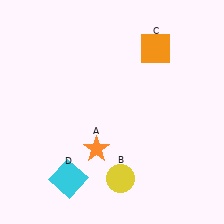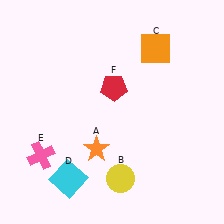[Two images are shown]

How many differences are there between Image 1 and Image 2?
There are 2 differences between the two images.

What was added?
A pink cross (E), a red pentagon (F) were added in Image 2.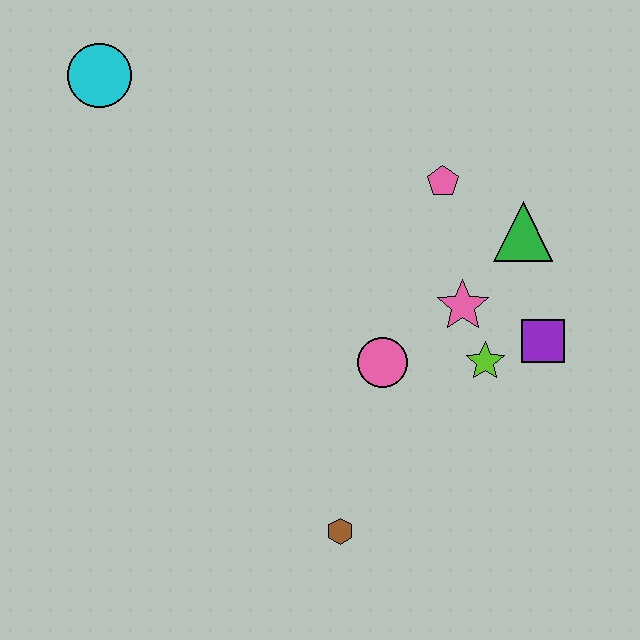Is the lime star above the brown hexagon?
Yes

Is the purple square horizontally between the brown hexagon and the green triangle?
No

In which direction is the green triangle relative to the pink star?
The green triangle is above the pink star.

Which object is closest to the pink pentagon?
The green triangle is closest to the pink pentagon.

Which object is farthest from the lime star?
The cyan circle is farthest from the lime star.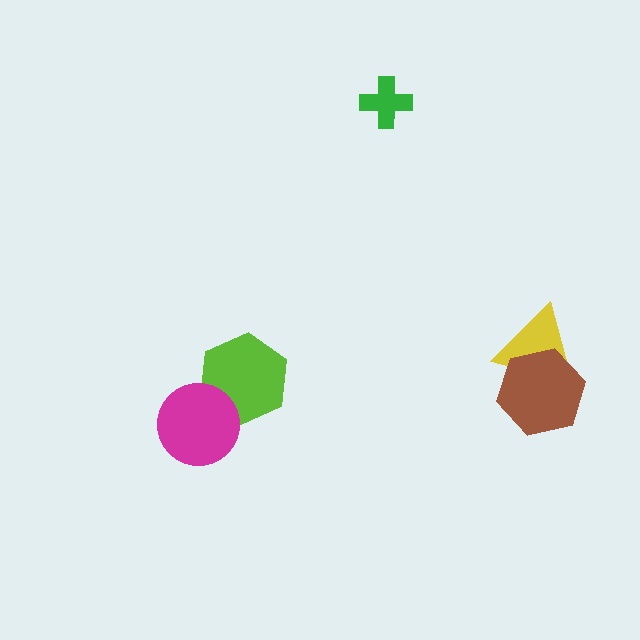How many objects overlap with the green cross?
0 objects overlap with the green cross.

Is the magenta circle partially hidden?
No, no other shape covers it.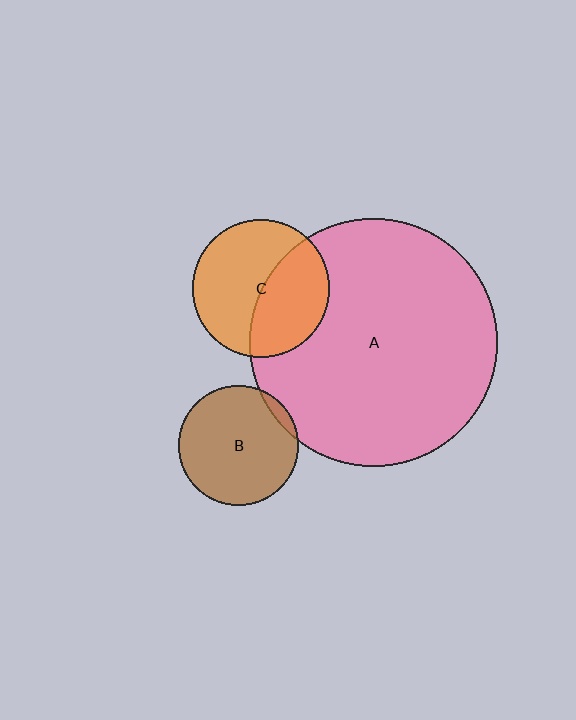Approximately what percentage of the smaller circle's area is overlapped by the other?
Approximately 5%.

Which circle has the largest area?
Circle A (pink).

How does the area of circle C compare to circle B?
Approximately 1.3 times.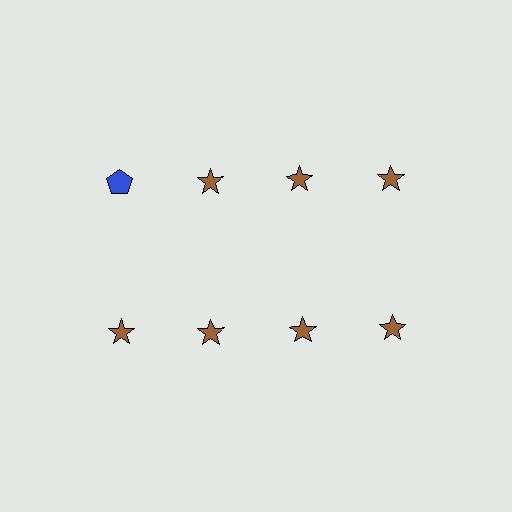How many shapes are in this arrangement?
There are 8 shapes arranged in a grid pattern.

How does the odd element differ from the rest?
It differs in both color (blue instead of brown) and shape (pentagon instead of star).